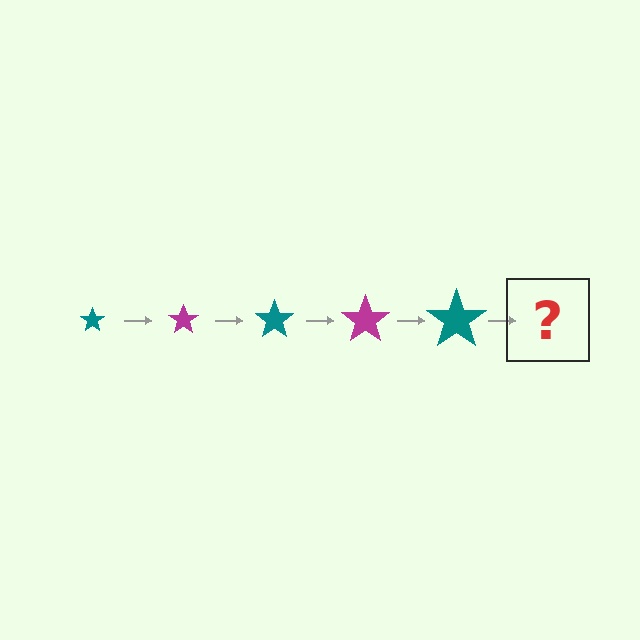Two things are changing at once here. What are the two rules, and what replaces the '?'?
The two rules are that the star grows larger each step and the color cycles through teal and magenta. The '?' should be a magenta star, larger than the previous one.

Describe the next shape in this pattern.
It should be a magenta star, larger than the previous one.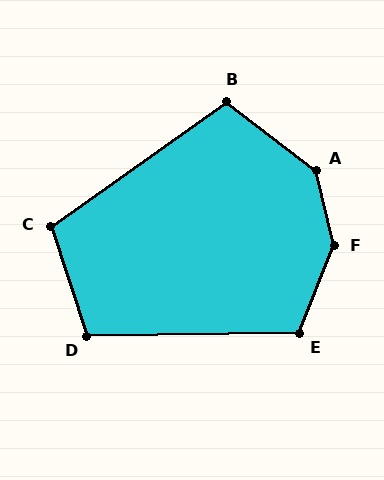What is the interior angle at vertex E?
Approximately 112 degrees (obtuse).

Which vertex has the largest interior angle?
F, at approximately 145 degrees.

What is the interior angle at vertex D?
Approximately 108 degrees (obtuse).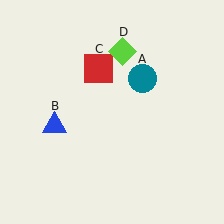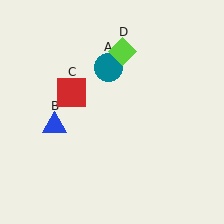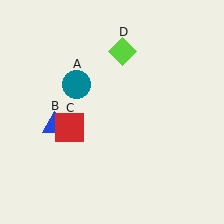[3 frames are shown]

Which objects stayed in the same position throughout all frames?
Blue triangle (object B) and lime diamond (object D) remained stationary.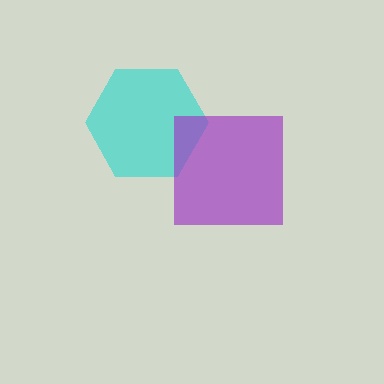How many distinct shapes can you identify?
There are 2 distinct shapes: a cyan hexagon, a purple square.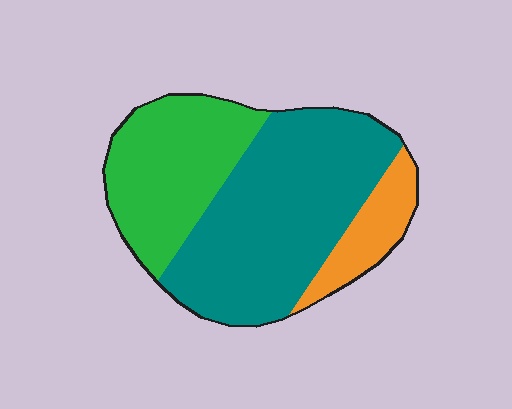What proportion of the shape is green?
Green covers about 30% of the shape.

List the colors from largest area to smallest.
From largest to smallest: teal, green, orange.